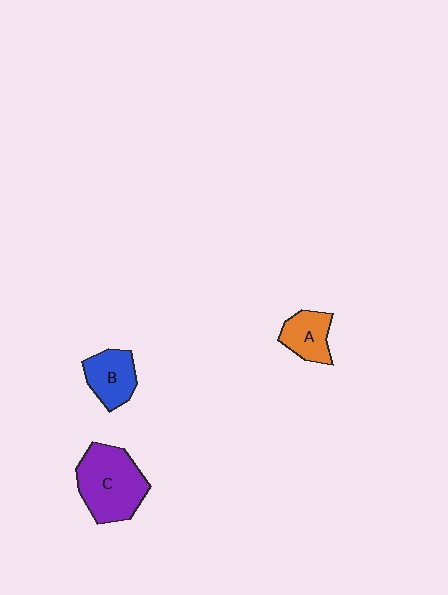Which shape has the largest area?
Shape C (purple).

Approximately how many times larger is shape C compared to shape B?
Approximately 1.7 times.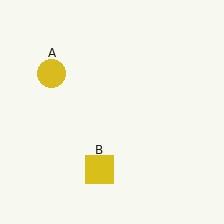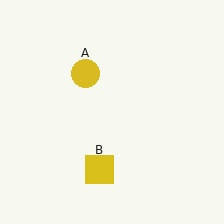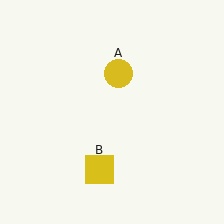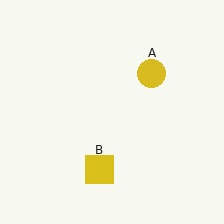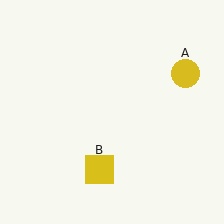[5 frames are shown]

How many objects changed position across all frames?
1 object changed position: yellow circle (object A).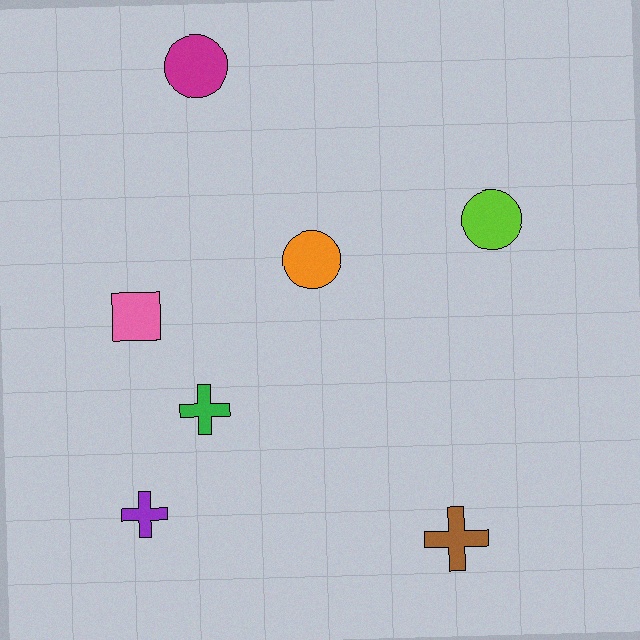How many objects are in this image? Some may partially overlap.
There are 7 objects.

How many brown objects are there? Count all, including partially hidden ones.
There is 1 brown object.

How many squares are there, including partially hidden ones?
There is 1 square.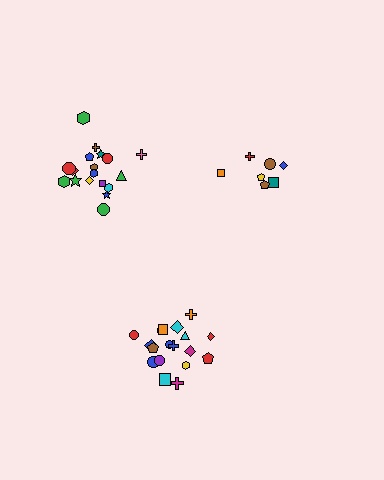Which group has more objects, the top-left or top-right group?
The top-left group.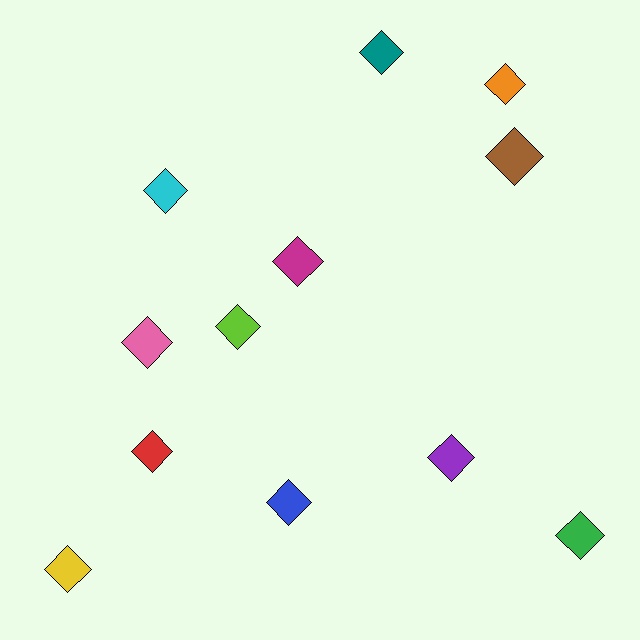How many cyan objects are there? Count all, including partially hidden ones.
There is 1 cyan object.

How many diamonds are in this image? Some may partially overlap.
There are 12 diamonds.